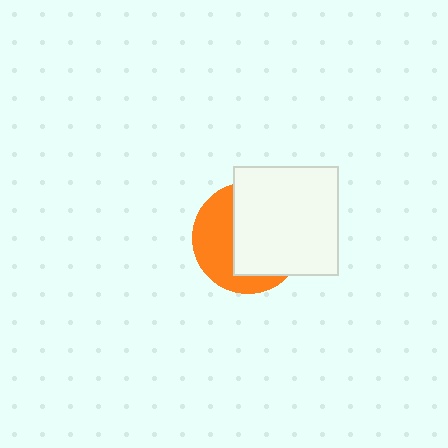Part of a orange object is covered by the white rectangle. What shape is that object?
It is a circle.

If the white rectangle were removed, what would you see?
You would see the complete orange circle.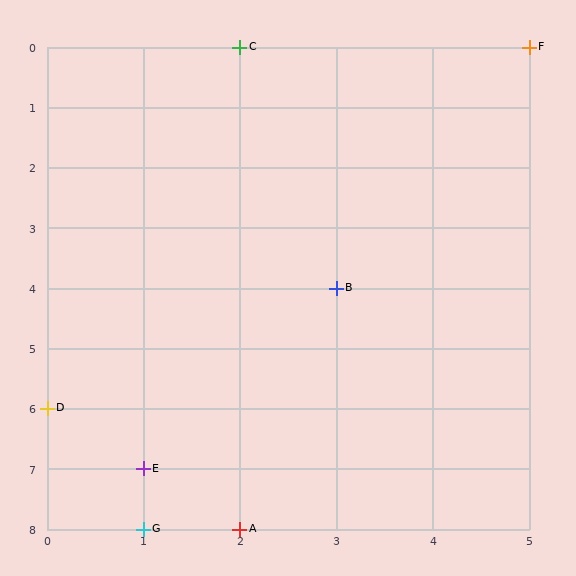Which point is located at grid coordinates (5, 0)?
Point F is at (5, 0).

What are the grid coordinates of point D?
Point D is at grid coordinates (0, 6).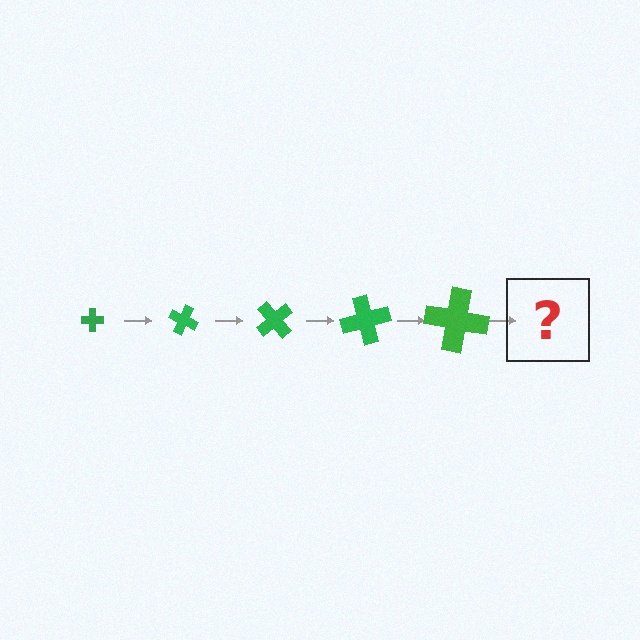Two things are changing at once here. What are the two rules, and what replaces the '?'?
The two rules are that the cross grows larger each step and it rotates 25 degrees each step. The '?' should be a cross, larger than the previous one and rotated 125 degrees from the start.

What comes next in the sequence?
The next element should be a cross, larger than the previous one and rotated 125 degrees from the start.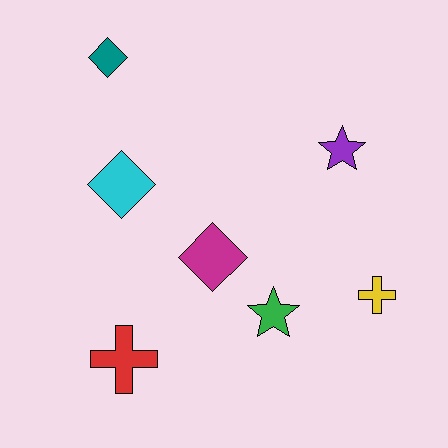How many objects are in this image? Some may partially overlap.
There are 7 objects.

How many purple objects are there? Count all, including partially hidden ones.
There is 1 purple object.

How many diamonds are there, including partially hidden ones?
There are 3 diamonds.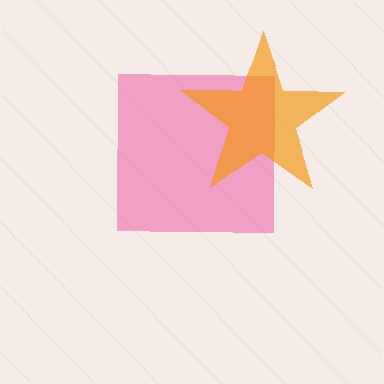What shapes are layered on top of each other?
The layered shapes are: a pink square, an orange star.